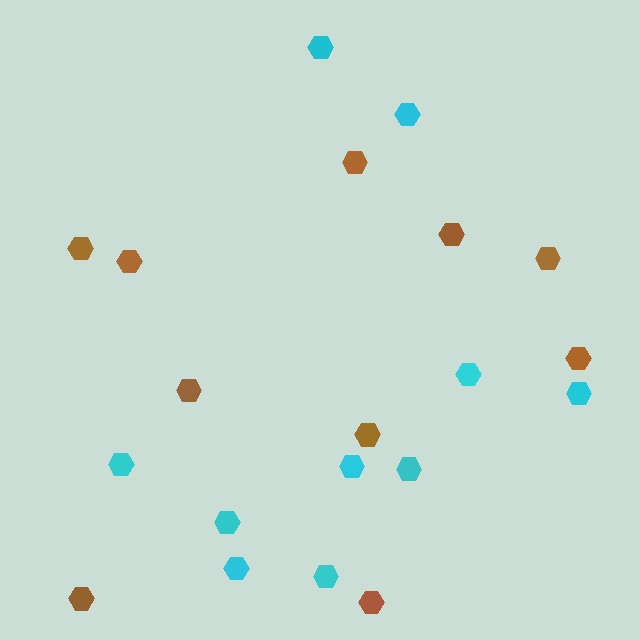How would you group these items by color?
There are 2 groups: one group of brown hexagons (10) and one group of cyan hexagons (10).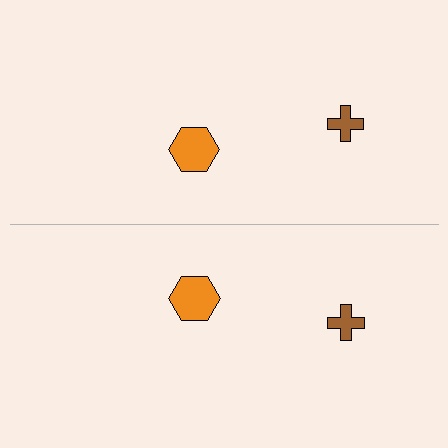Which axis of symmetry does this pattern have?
The pattern has a horizontal axis of symmetry running through the center of the image.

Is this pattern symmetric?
Yes, this pattern has bilateral (reflection) symmetry.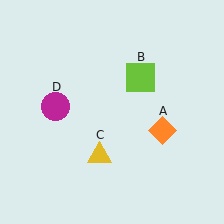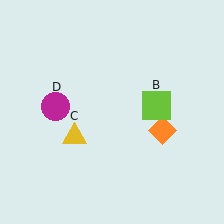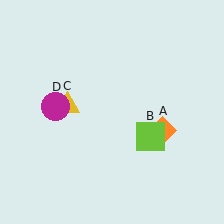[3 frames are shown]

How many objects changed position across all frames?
2 objects changed position: lime square (object B), yellow triangle (object C).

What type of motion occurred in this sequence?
The lime square (object B), yellow triangle (object C) rotated clockwise around the center of the scene.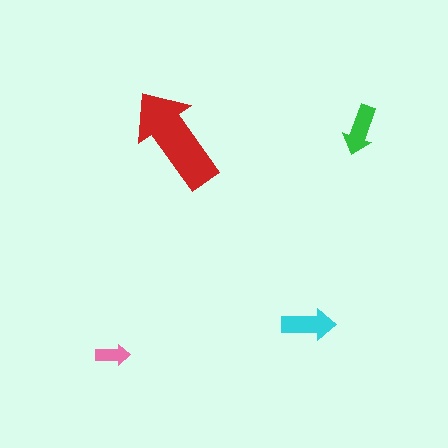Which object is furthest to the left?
The pink arrow is leftmost.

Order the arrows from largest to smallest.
the red one, the cyan one, the green one, the pink one.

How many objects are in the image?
There are 4 objects in the image.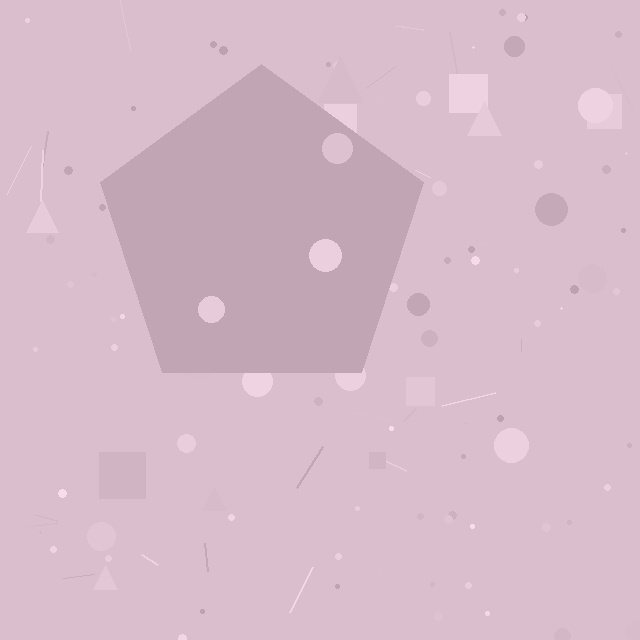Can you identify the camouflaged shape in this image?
The camouflaged shape is a pentagon.